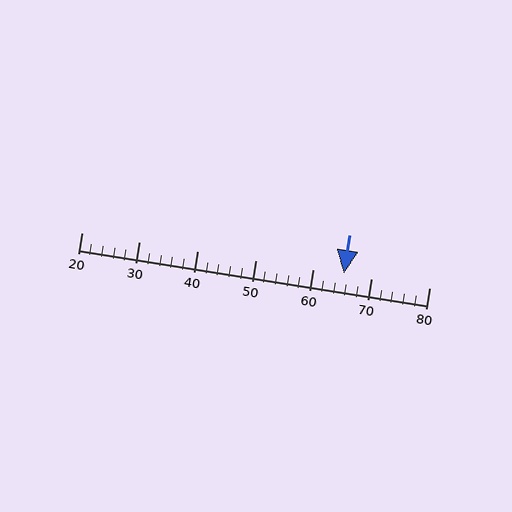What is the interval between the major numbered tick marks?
The major tick marks are spaced 10 units apart.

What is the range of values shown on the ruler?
The ruler shows values from 20 to 80.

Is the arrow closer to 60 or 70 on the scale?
The arrow is closer to 70.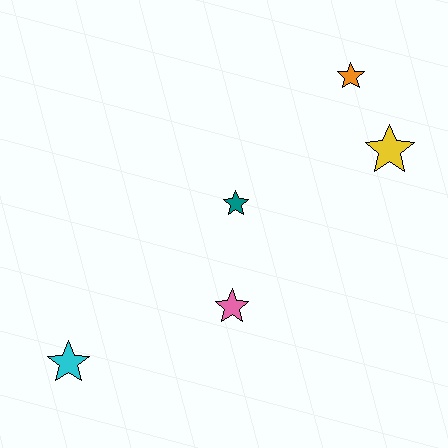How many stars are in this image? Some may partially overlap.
There are 5 stars.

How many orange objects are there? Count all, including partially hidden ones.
There is 1 orange object.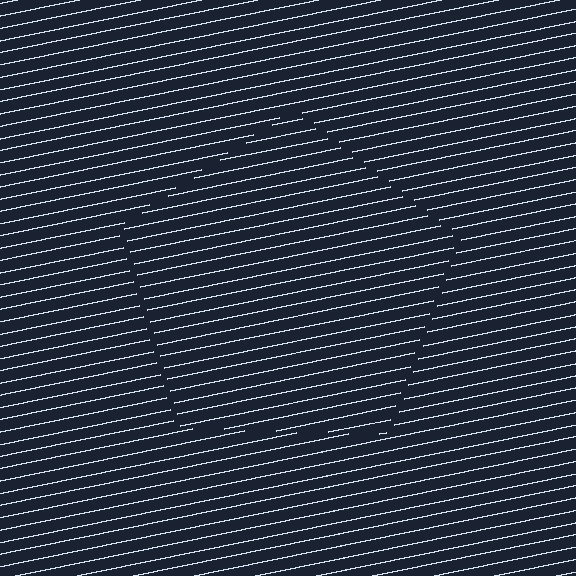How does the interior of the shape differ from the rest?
The interior of the shape contains the same grating, shifted by half a period — the contour is defined by the phase discontinuity where line-ends from the inner and outer gratings abut.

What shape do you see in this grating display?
An illusory pentagon. The interior of the shape contains the same grating, shifted by half a period — the contour is defined by the phase discontinuity where line-ends from the inner and outer gratings abut.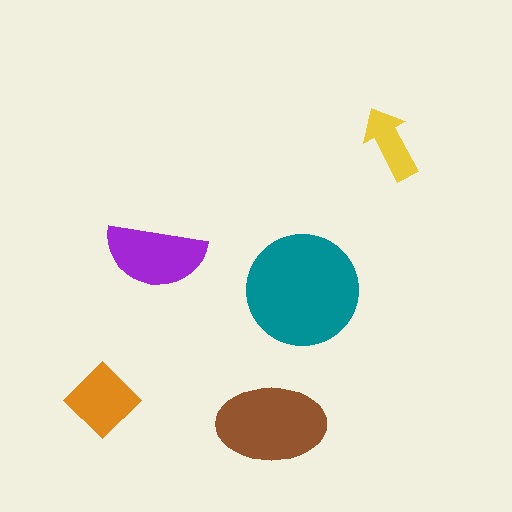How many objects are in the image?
There are 5 objects in the image.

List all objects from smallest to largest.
The yellow arrow, the orange diamond, the purple semicircle, the brown ellipse, the teal circle.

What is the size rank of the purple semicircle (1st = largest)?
3rd.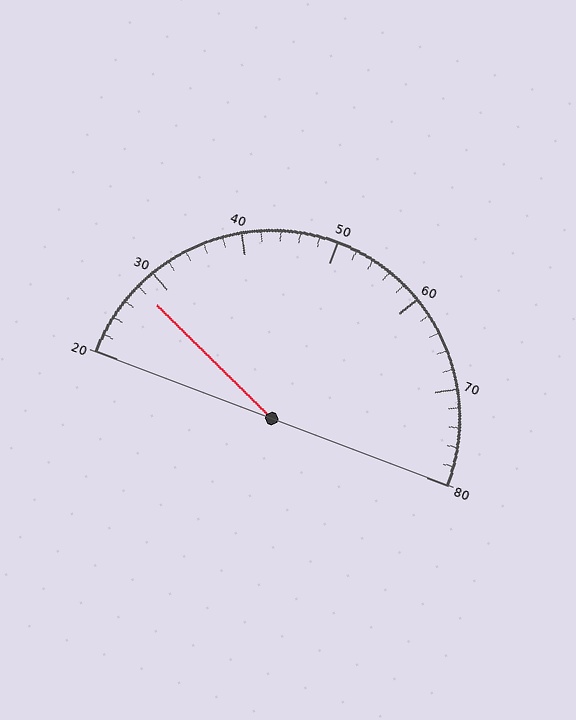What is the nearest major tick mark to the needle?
The nearest major tick mark is 30.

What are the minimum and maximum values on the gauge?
The gauge ranges from 20 to 80.